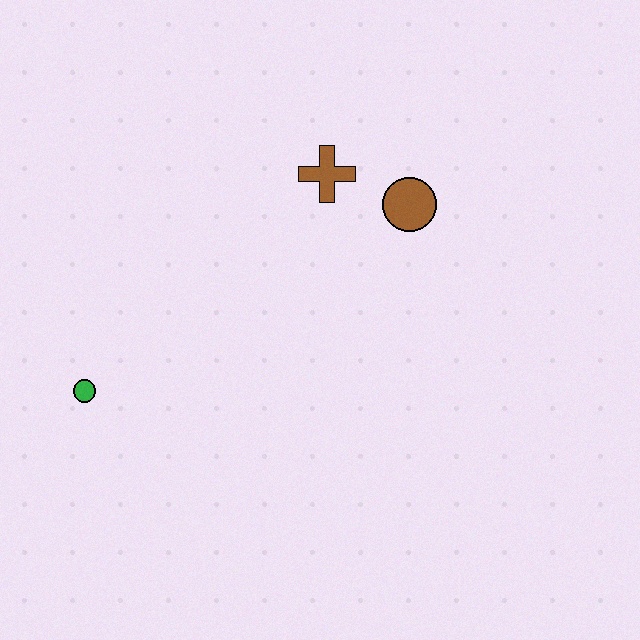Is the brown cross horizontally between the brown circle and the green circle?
Yes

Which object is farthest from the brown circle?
The green circle is farthest from the brown circle.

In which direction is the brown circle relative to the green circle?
The brown circle is to the right of the green circle.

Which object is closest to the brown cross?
The brown circle is closest to the brown cross.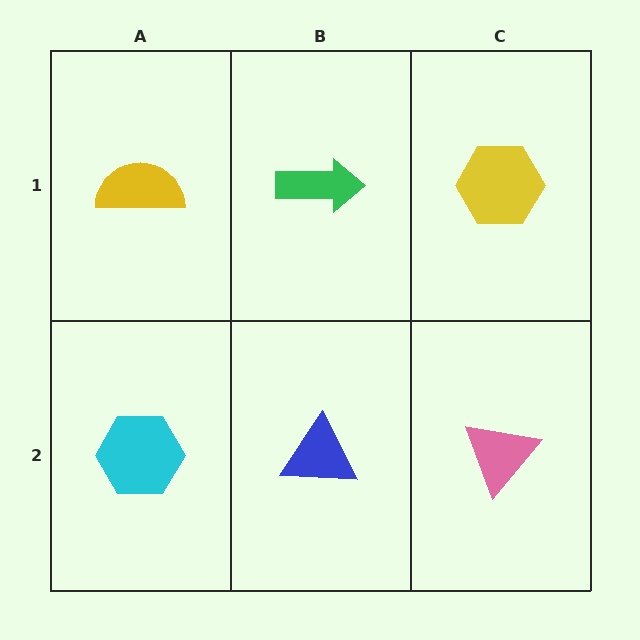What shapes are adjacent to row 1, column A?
A cyan hexagon (row 2, column A), a green arrow (row 1, column B).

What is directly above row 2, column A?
A yellow semicircle.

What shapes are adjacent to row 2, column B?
A green arrow (row 1, column B), a cyan hexagon (row 2, column A), a pink triangle (row 2, column C).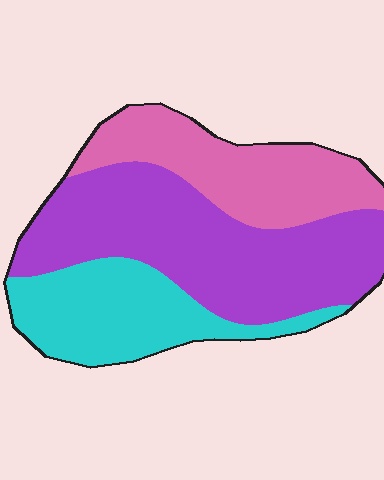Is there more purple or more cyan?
Purple.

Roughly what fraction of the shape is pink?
Pink covers roughly 25% of the shape.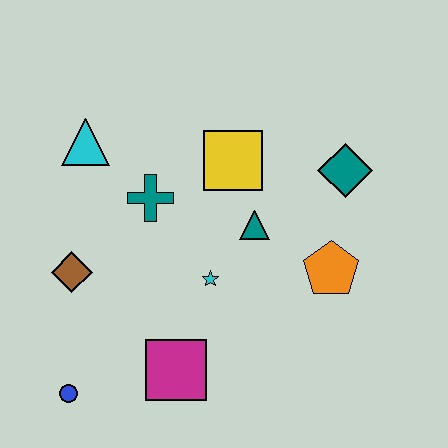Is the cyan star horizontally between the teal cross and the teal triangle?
Yes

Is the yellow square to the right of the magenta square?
Yes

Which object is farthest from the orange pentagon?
The blue circle is farthest from the orange pentagon.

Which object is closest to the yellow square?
The teal triangle is closest to the yellow square.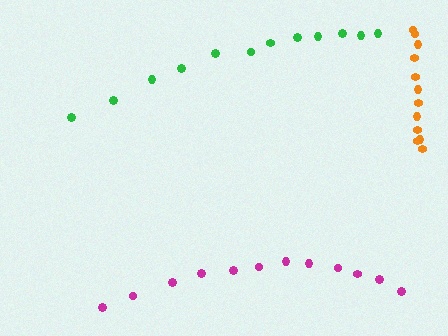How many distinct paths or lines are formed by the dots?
There are 3 distinct paths.